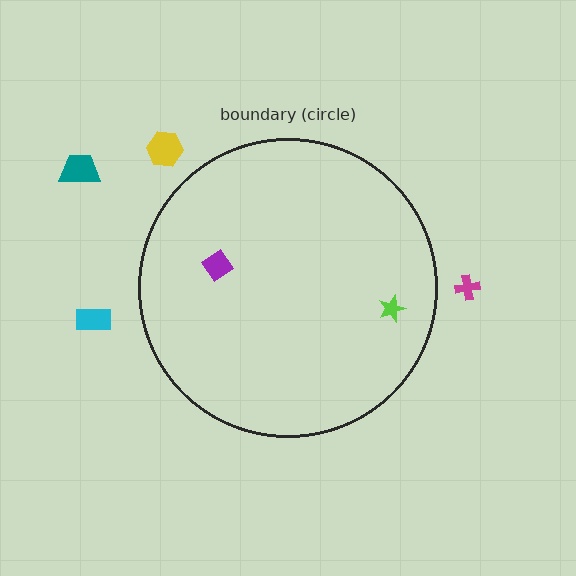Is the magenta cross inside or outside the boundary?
Outside.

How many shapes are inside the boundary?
2 inside, 4 outside.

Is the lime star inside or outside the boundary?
Inside.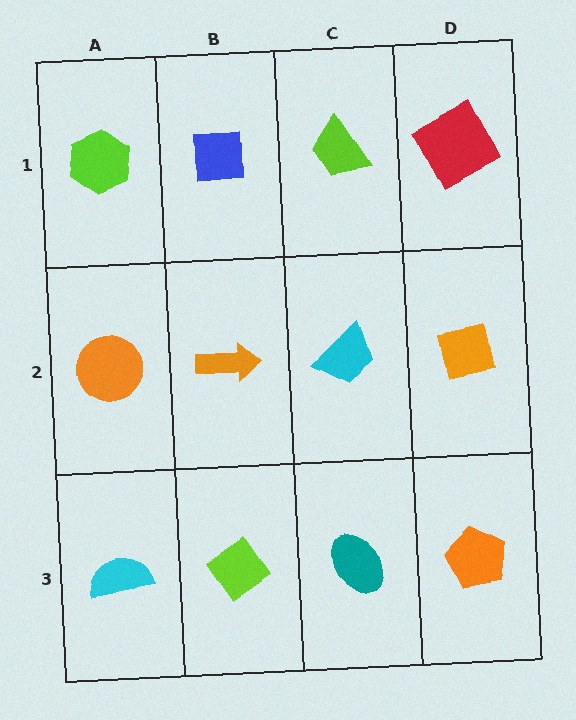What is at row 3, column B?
A lime diamond.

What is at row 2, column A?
An orange circle.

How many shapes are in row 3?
4 shapes.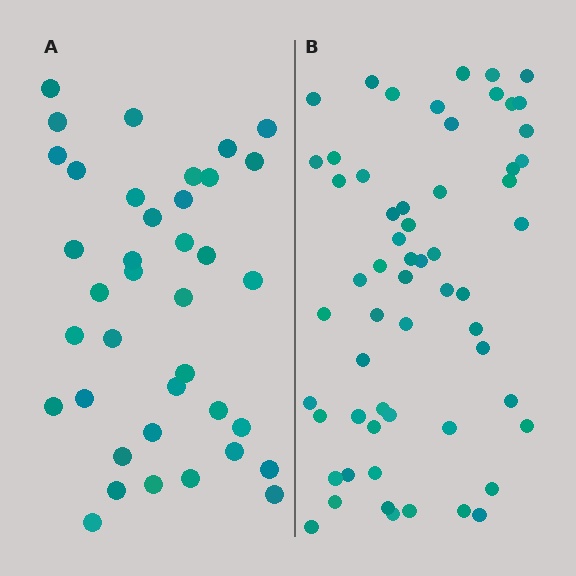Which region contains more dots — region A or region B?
Region B (the right region) has more dots.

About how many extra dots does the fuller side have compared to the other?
Region B has approximately 20 more dots than region A.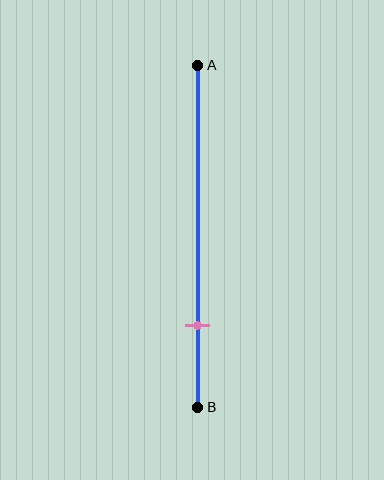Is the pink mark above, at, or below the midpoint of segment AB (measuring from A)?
The pink mark is below the midpoint of segment AB.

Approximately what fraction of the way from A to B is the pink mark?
The pink mark is approximately 75% of the way from A to B.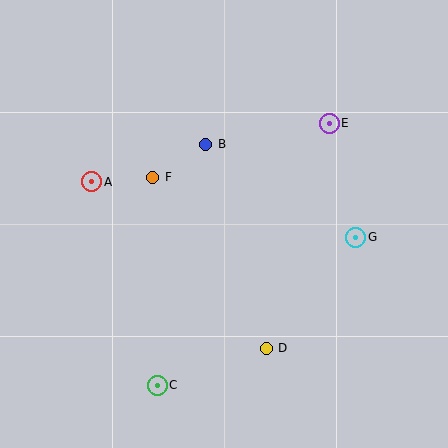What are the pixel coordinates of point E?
Point E is at (329, 123).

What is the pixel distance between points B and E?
The distance between B and E is 125 pixels.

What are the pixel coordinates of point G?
Point G is at (356, 237).